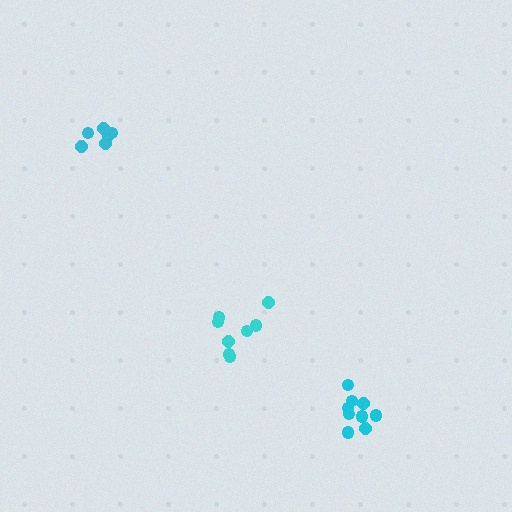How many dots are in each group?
Group 1: 6 dots, Group 2: 8 dots, Group 3: 9 dots (23 total).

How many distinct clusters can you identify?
There are 3 distinct clusters.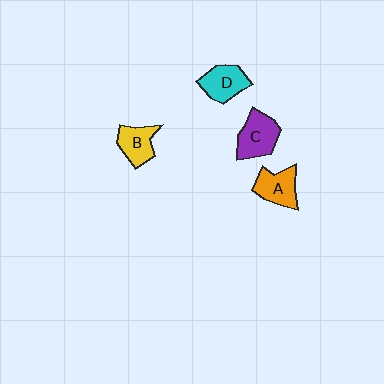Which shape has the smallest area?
Shape B (yellow).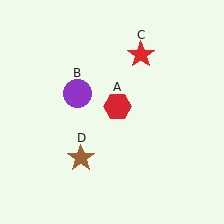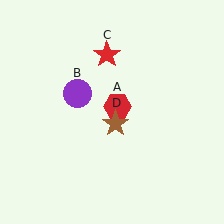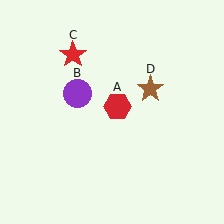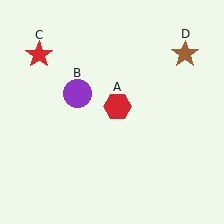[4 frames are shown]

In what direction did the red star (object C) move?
The red star (object C) moved left.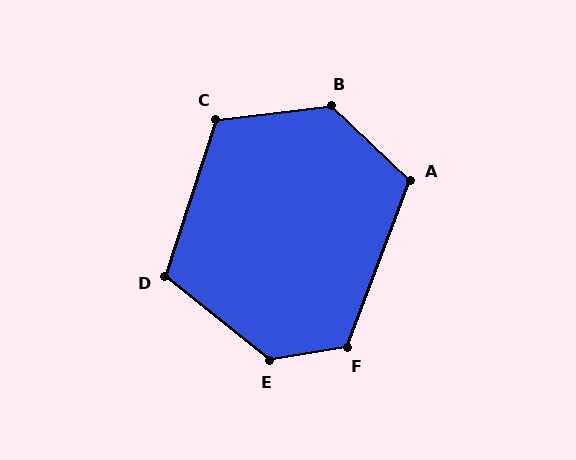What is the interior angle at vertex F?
Approximately 120 degrees (obtuse).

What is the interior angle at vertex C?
Approximately 115 degrees (obtuse).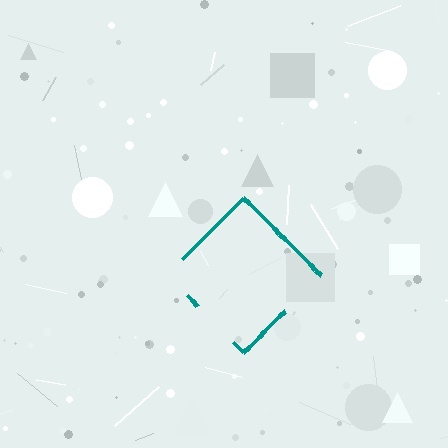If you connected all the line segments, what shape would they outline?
They would outline a diamond.